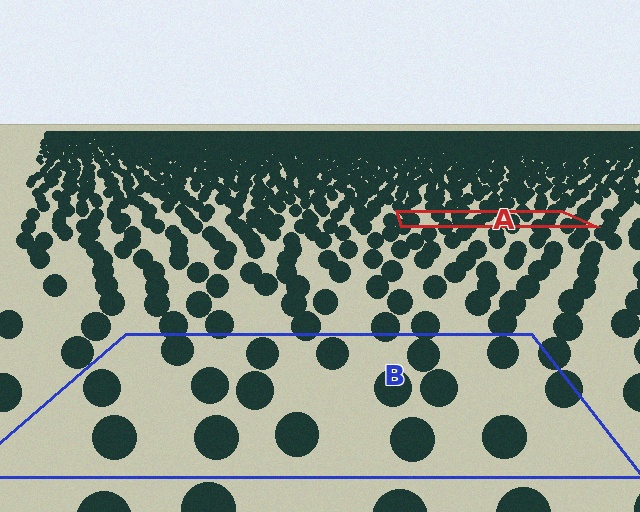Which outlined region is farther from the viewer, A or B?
Region A is farther from the viewer — the texture elements inside it appear smaller and more densely packed.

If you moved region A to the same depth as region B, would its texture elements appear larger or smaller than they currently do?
They would appear larger. At a closer depth, the same texture elements are projected at a bigger on-screen size.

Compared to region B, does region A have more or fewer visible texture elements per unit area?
Region A has more texture elements per unit area — they are packed more densely because it is farther away.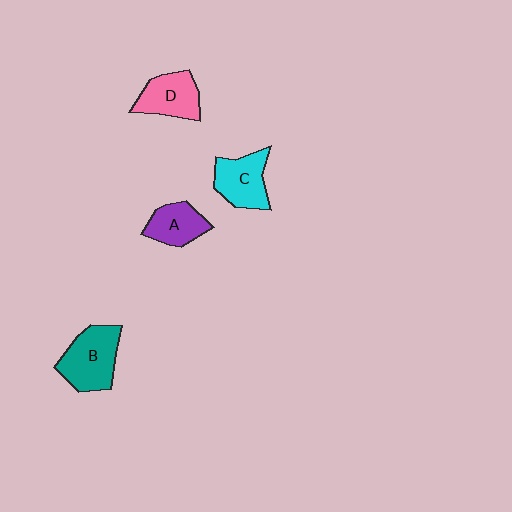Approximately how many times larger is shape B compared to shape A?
Approximately 1.5 times.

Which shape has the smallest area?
Shape A (purple).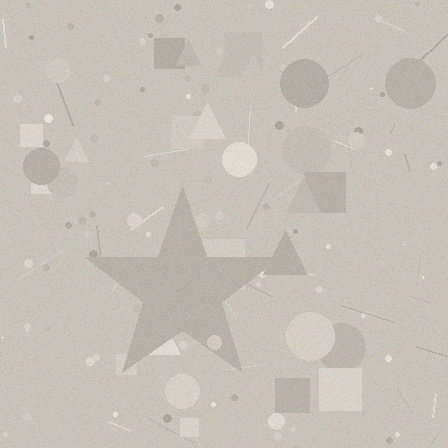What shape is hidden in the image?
A star is hidden in the image.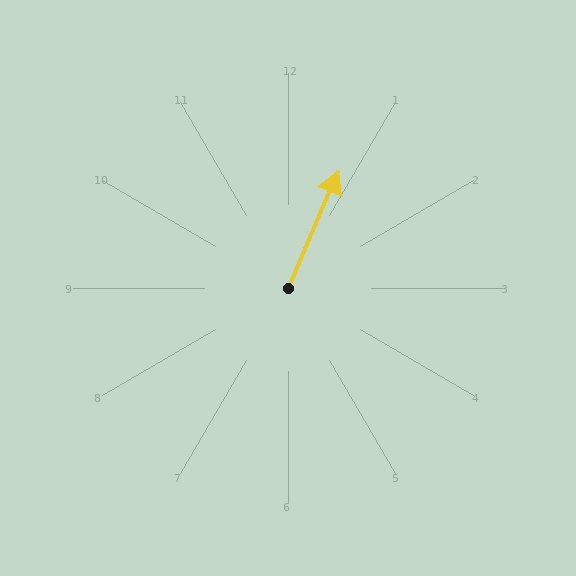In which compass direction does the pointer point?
Northeast.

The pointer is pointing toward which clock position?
Roughly 1 o'clock.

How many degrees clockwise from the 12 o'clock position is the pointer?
Approximately 23 degrees.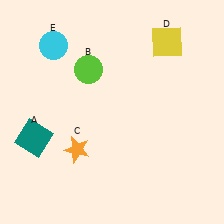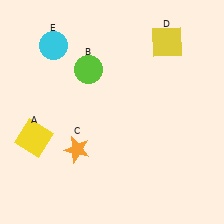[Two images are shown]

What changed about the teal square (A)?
In Image 1, A is teal. In Image 2, it changed to yellow.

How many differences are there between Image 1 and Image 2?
There is 1 difference between the two images.